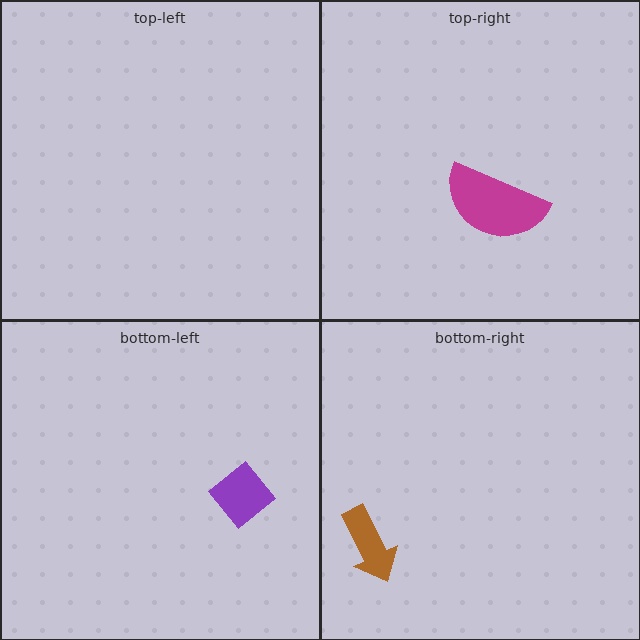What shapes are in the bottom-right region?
The brown arrow.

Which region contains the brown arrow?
The bottom-right region.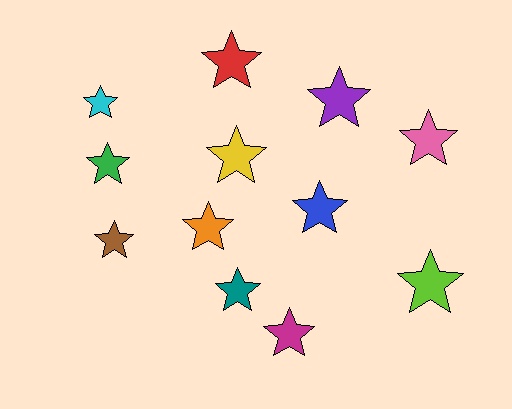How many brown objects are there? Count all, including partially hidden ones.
There is 1 brown object.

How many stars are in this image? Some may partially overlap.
There are 12 stars.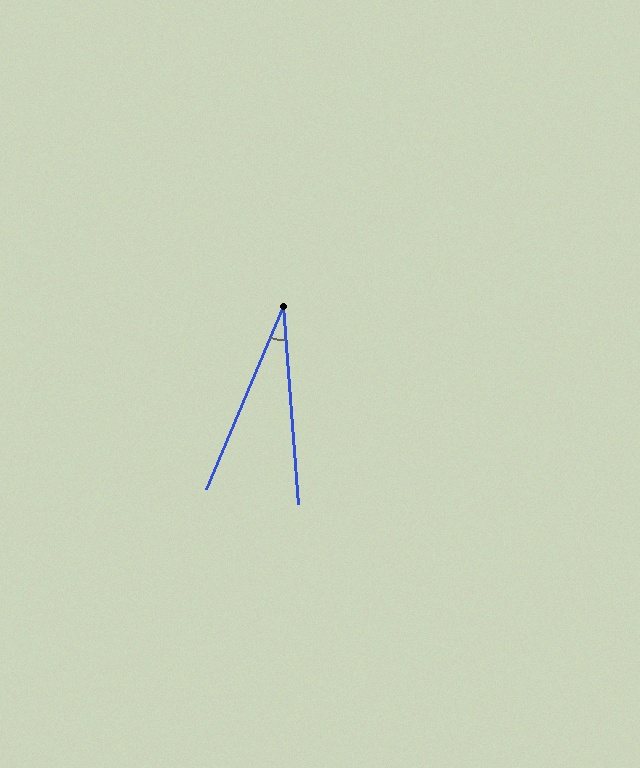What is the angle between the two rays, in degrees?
Approximately 27 degrees.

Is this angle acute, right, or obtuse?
It is acute.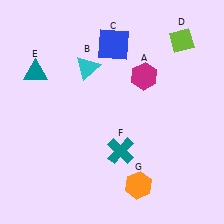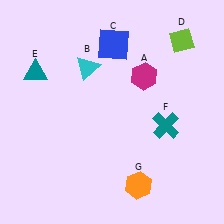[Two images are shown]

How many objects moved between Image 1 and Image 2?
1 object moved between the two images.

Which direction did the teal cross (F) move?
The teal cross (F) moved right.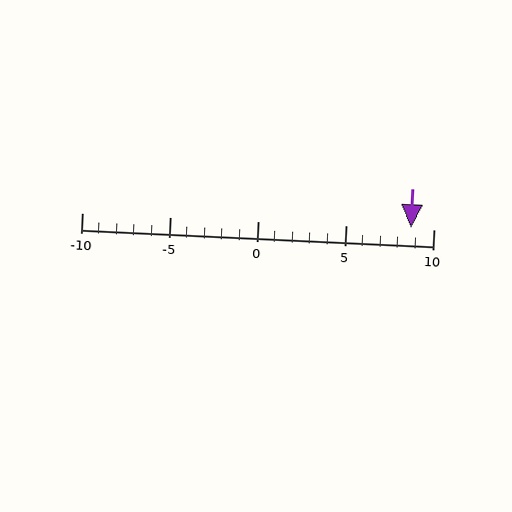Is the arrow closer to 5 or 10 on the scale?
The arrow is closer to 10.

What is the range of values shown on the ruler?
The ruler shows values from -10 to 10.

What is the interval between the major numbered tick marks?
The major tick marks are spaced 5 units apart.